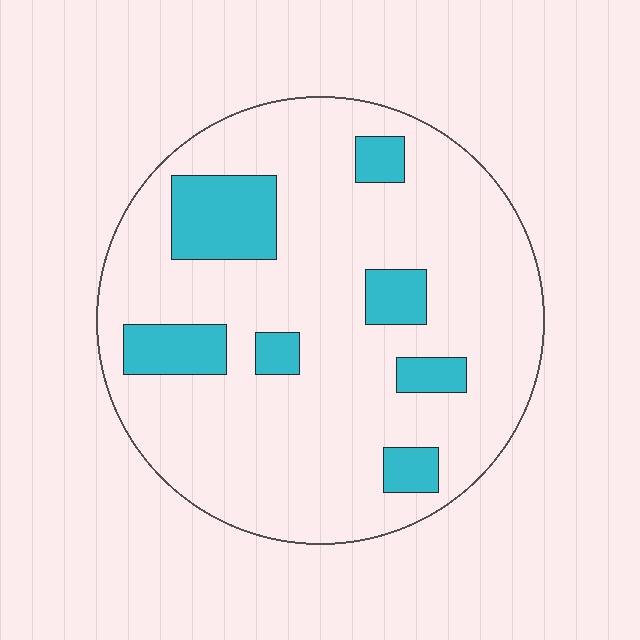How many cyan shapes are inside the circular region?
7.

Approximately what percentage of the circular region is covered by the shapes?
Approximately 15%.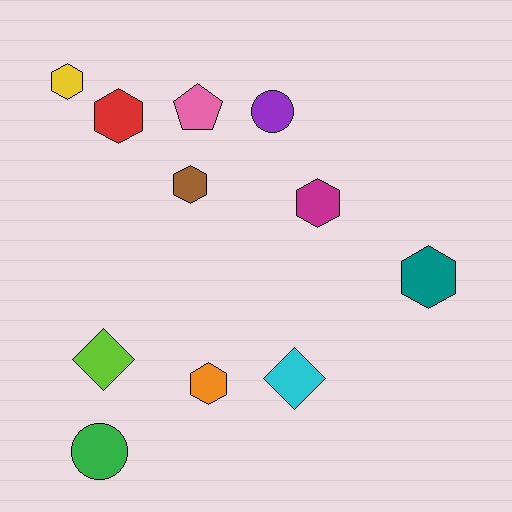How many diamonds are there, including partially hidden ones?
There are 2 diamonds.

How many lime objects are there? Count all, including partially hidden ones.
There is 1 lime object.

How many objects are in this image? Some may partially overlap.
There are 11 objects.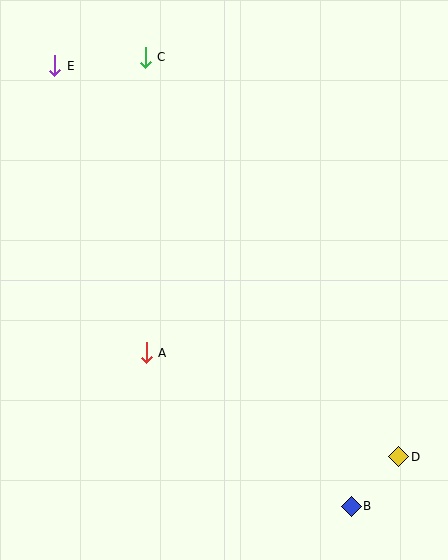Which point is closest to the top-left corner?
Point E is closest to the top-left corner.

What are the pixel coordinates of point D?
Point D is at (399, 457).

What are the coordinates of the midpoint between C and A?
The midpoint between C and A is at (146, 205).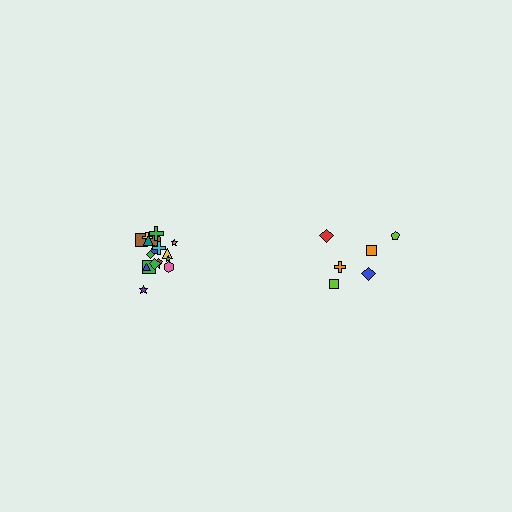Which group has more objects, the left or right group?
The left group.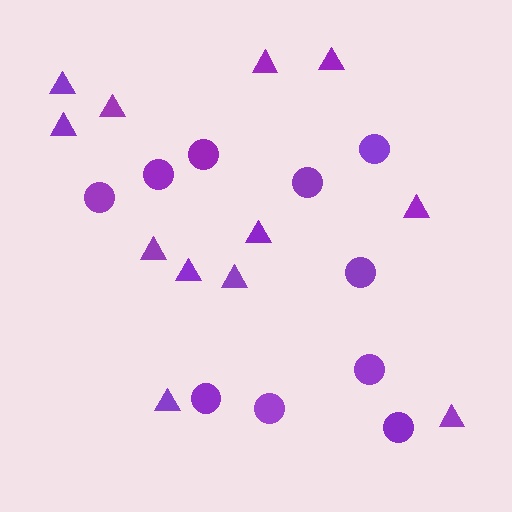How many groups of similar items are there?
There are 2 groups: one group of triangles (12) and one group of circles (10).